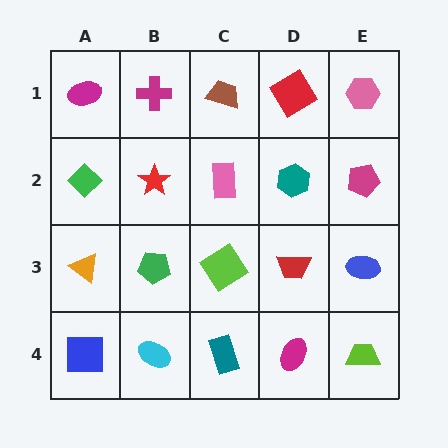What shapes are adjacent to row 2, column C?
A brown trapezoid (row 1, column C), a lime diamond (row 3, column C), a red star (row 2, column B), a teal hexagon (row 2, column D).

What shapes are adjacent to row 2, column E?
A pink hexagon (row 1, column E), a blue ellipse (row 3, column E), a teal hexagon (row 2, column D).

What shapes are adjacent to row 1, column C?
A pink rectangle (row 2, column C), a magenta cross (row 1, column B), a red diamond (row 1, column D).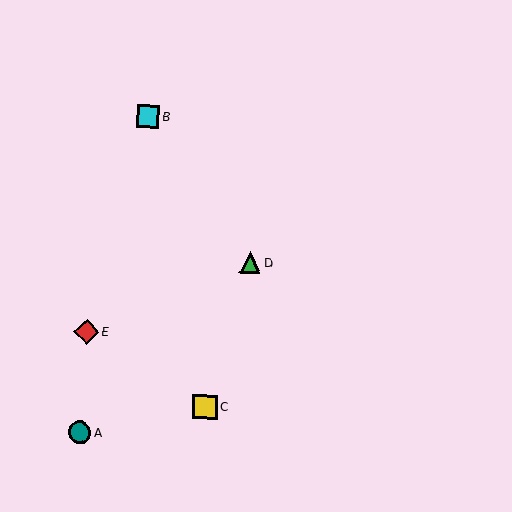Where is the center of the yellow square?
The center of the yellow square is at (205, 407).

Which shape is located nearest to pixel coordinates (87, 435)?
The teal circle (labeled A) at (80, 432) is nearest to that location.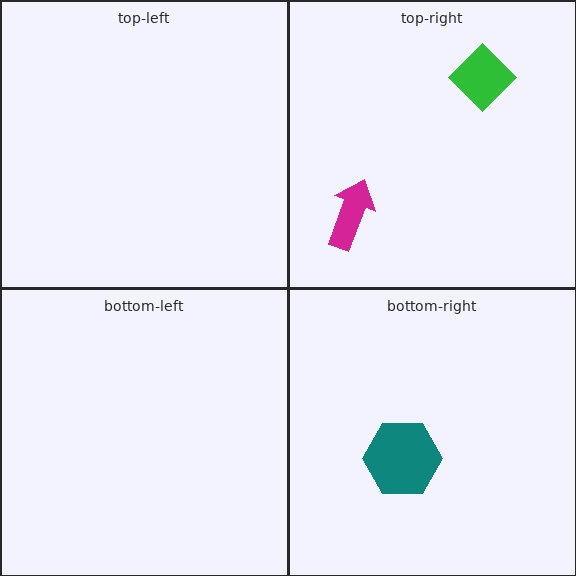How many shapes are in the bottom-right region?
1.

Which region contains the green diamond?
The top-right region.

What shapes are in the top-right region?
The magenta arrow, the green diamond.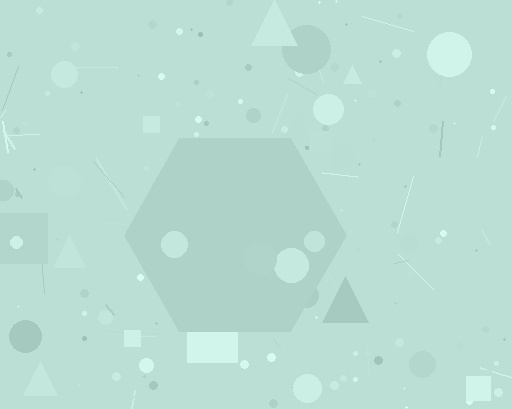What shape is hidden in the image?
A hexagon is hidden in the image.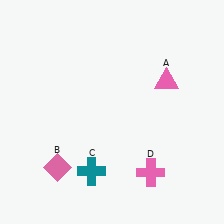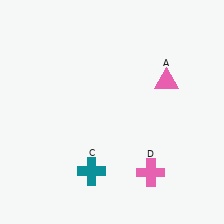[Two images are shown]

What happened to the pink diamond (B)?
The pink diamond (B) was removed in Image 2. It was in the bottom-left area of Image 1.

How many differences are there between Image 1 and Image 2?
There is 1 difference between the two images.